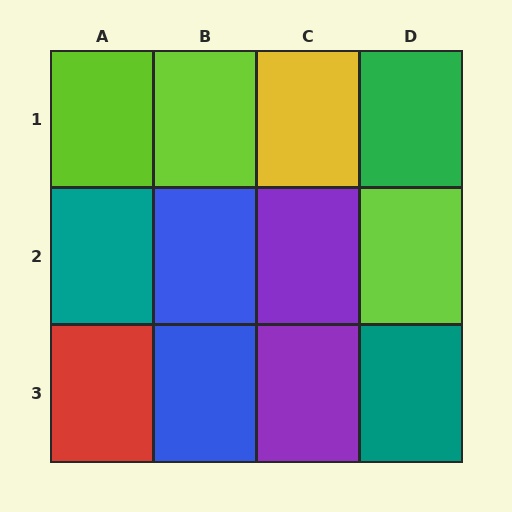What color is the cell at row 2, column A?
Teal.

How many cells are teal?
2 cells are teal.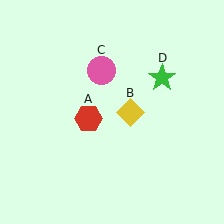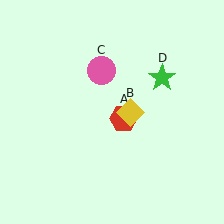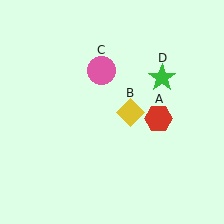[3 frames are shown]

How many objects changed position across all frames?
1 object changed position: red hexagon (object A).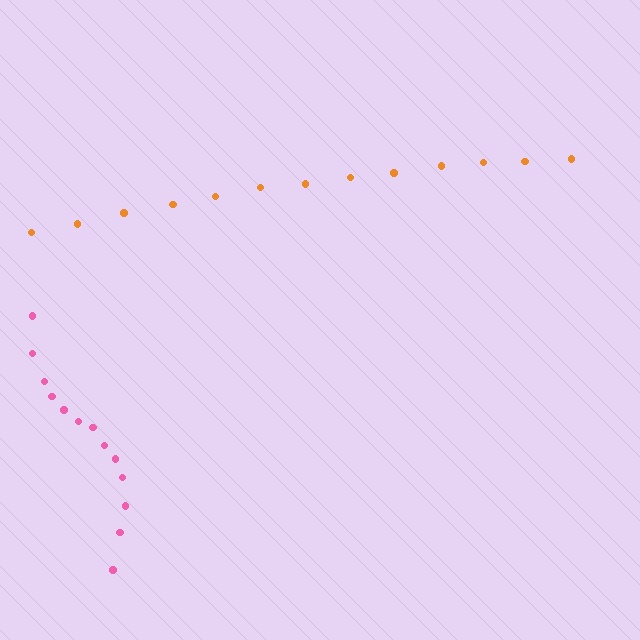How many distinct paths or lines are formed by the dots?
There are 2 distinct paths.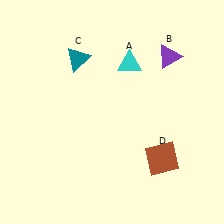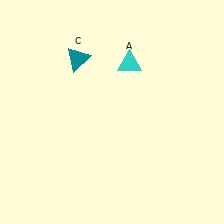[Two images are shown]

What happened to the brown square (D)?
The brown square (D) was removed in Image 2. It was in the bottom-right area of Image 1.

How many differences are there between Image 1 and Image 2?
There are 2 differences between the two images.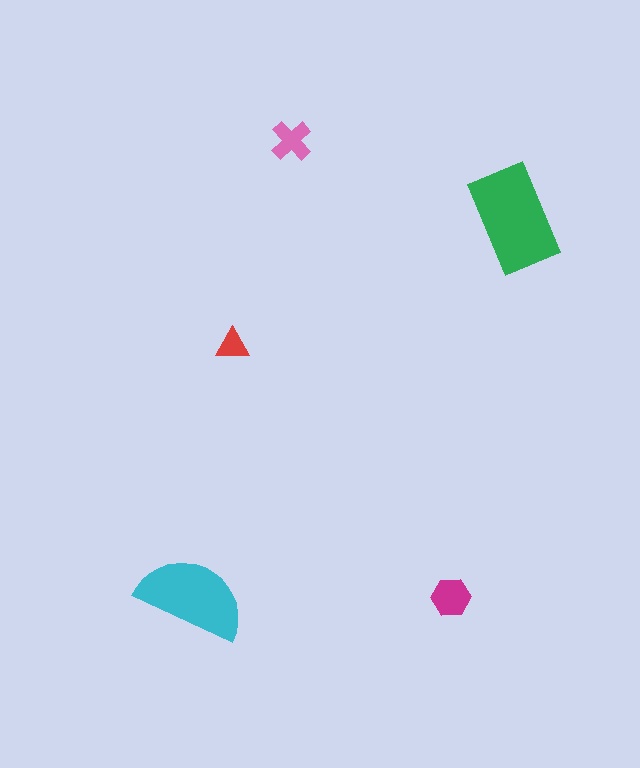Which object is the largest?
The green rectangle.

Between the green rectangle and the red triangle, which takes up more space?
The green rectangle.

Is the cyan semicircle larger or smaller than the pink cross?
Larger.